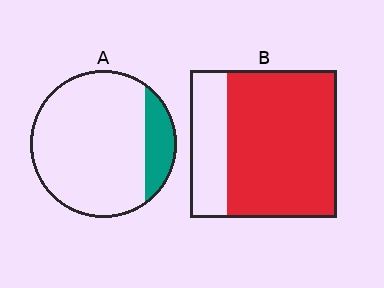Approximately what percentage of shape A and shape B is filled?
A is approximately 15% and B is approximately 75%.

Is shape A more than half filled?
No.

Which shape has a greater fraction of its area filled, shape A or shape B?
Shape B.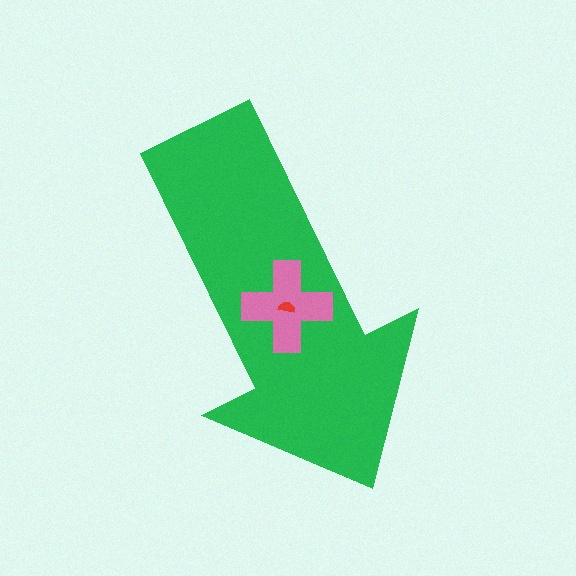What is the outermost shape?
The green arrow.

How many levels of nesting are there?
3.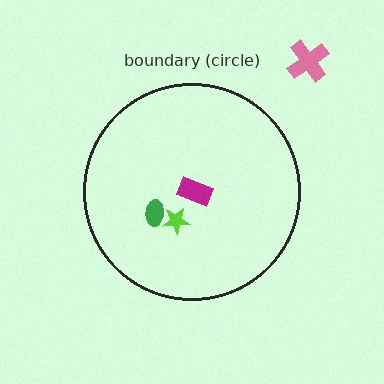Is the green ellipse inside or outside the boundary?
Inside.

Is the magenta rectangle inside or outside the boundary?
Inside.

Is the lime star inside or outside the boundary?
Inside.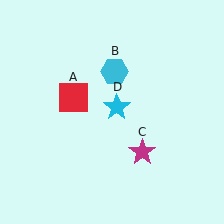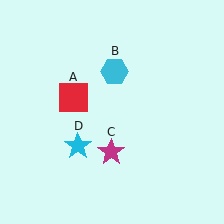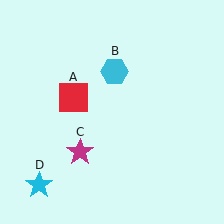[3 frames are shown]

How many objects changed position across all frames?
2 objects changed position: magenta star (object C), cyan star (object D).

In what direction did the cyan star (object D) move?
The cyan star (object D) moved down and to the left.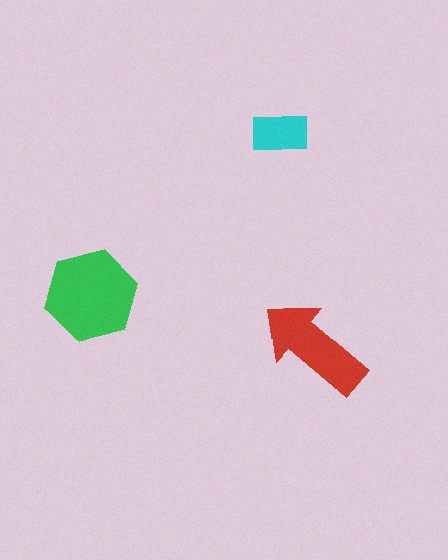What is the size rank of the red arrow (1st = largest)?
2nd.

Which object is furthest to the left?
The green hexagon is leftmost.